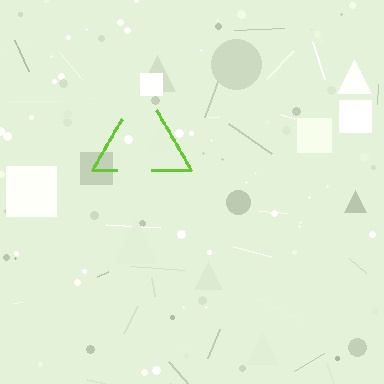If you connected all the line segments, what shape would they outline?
They would outline a triangle.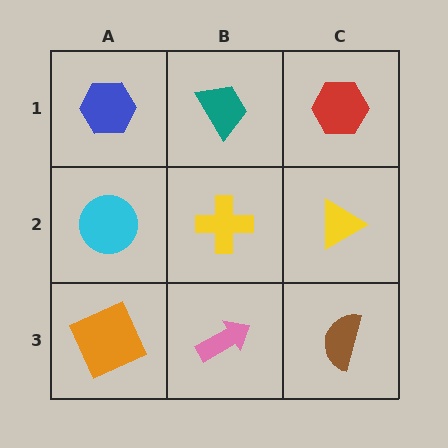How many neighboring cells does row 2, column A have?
3.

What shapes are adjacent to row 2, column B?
A teal trapezoid (row 1, column B), a pink arrow (row 3, column B), a cyan circle (row 2, column A), a yellow triangle (row 2, column C).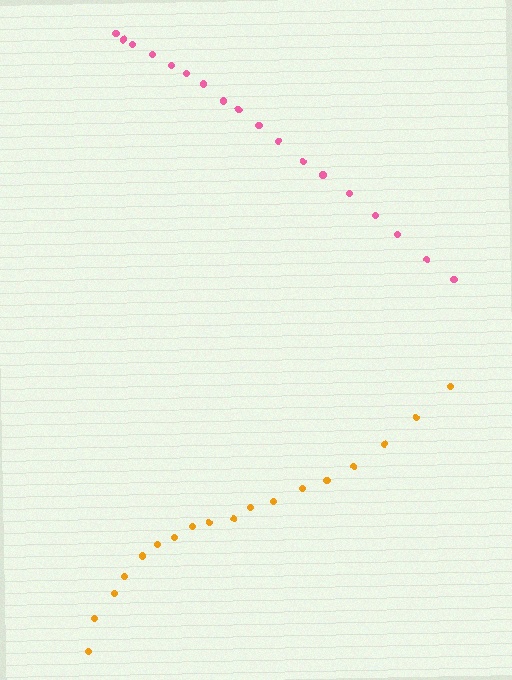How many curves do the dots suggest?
There are 2 distinct paths.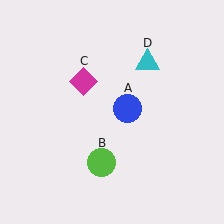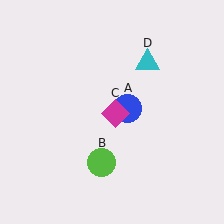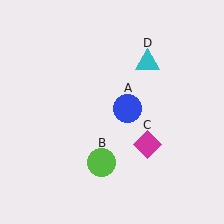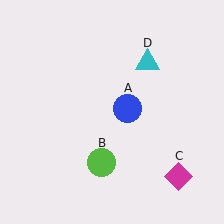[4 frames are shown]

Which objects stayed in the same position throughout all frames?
Blue circle (object A) and lime circle (object B) and cyan triangle (object D) remained stationary.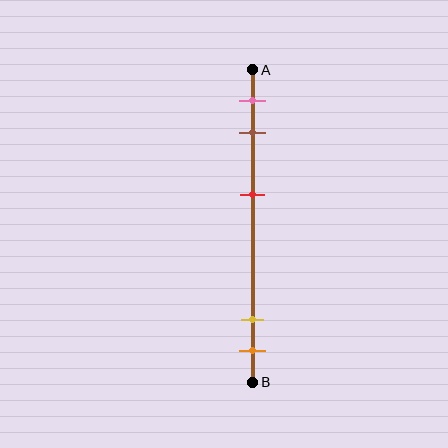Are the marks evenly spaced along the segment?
No, the marks are not evenly spaced.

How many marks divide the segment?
There are 5 marks dividing the segment.